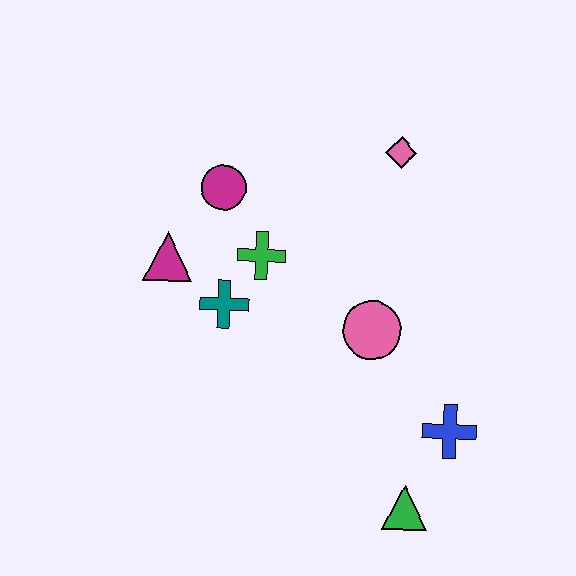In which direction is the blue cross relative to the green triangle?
The blue cross is above the green triangle.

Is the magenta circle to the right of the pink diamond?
No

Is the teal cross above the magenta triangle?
No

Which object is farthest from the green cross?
The green triangle is farthest from the green cross.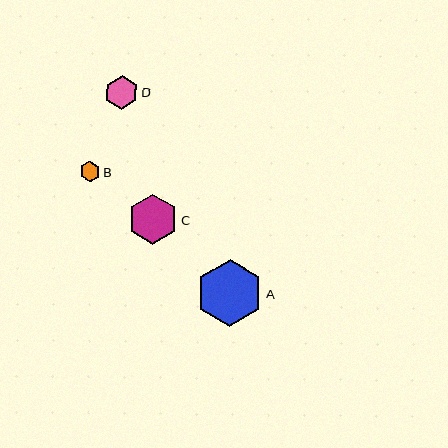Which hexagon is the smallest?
Hexagon B is the smallest with a size of approximately 21 pixels.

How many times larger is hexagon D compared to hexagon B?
Hexagon D is approximately 1.6 times the size of hexagon B.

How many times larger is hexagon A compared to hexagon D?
Hexagon A is approximately 2.0 times the size of hexagon D.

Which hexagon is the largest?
Hexagon A is the largest with a size of approximately 67 pixels.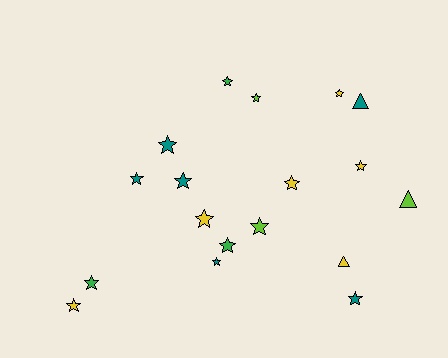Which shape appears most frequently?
Star, with 15 objects.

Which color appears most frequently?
Teal, with 6 objects.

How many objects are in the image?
There are 18 objects.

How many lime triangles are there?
There is 1 lime triangle.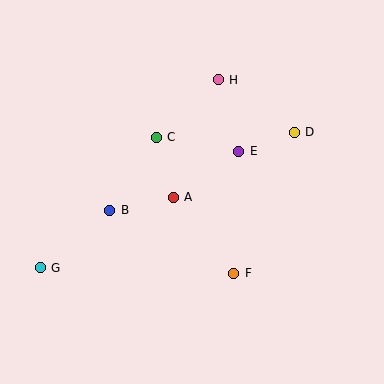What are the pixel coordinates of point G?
Point G is at (40, 268).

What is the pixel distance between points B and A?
The distance between B and A is 64 pixels.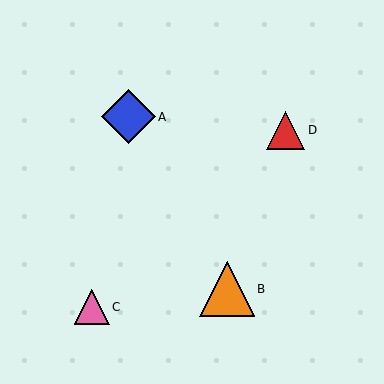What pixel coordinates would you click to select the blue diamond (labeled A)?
Click at (128, 117) to select the blue diamond A.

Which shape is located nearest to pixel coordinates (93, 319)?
The pink triangle (labeled C) at (92, 307) is nearest to that location.